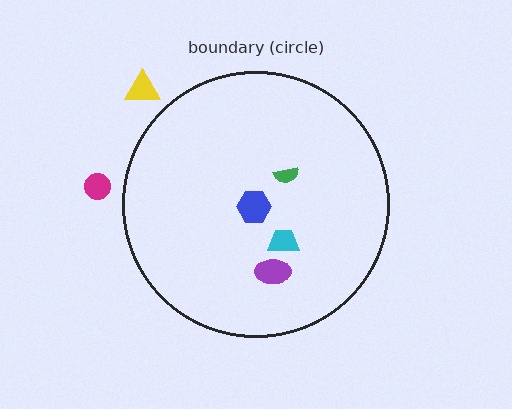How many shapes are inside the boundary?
4 inside, 2 outside.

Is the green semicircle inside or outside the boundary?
Inside.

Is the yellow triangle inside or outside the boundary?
Outside.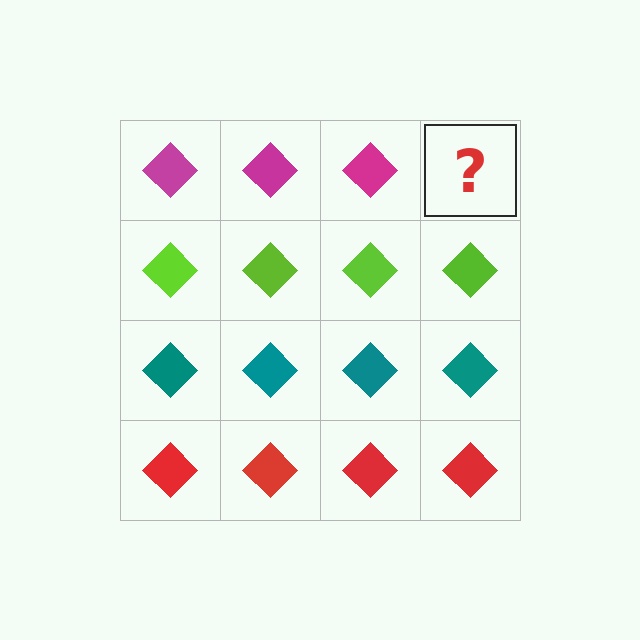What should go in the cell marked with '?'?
The missing cell should contain a magenta diamond.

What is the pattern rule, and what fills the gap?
The rule is that each row has a consistent color. The gap should be filled with a magenta diamond.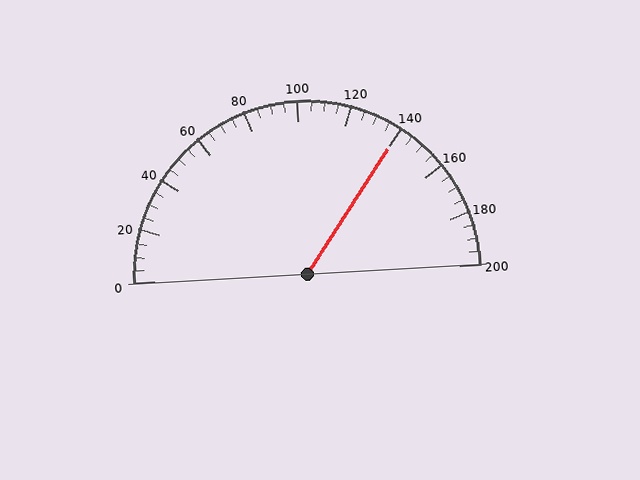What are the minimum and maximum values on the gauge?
The gauge ranges from 0 to 200.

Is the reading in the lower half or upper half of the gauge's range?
The reading is in the upper half of the range (0 to 200).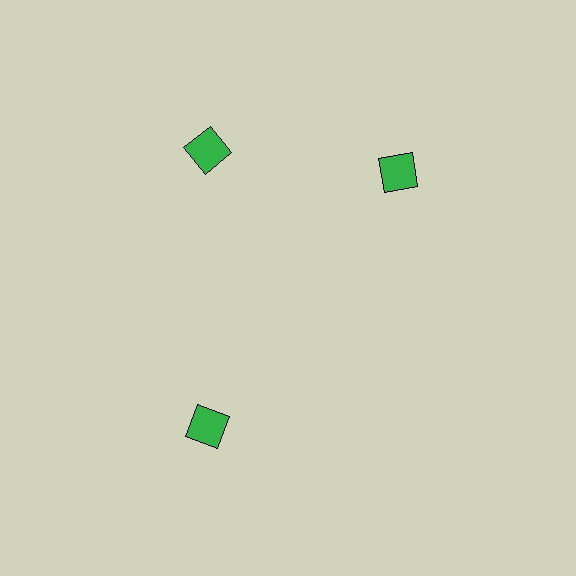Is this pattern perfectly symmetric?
No. The 3 green squares are arranged in a ring, but one element near the 3 o'clock position is rotated out of alignment along the ring, breaking the 3-fold rotational symmetry.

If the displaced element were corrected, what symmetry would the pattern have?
It would have 3-fold rotational symmetry — the pattern would map onto itself every 120 degrees.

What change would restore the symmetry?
The symmetry would be restored by rotating it back into even spacing with its neighbors so that all 3 squares sit at equal angles and equal distance from the center.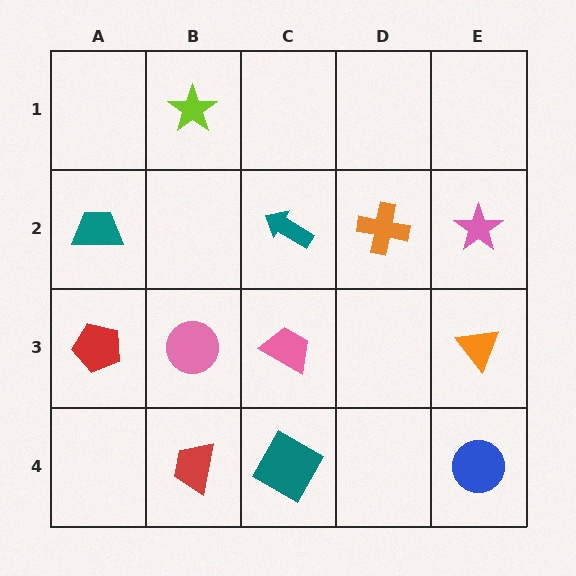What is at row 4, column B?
A red trapezoid.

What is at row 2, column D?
An orange cross.